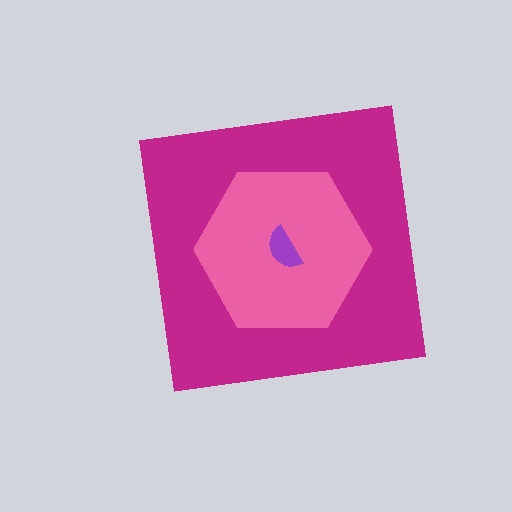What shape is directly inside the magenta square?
The pink hexagon.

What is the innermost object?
The purple semicircle.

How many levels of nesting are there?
3.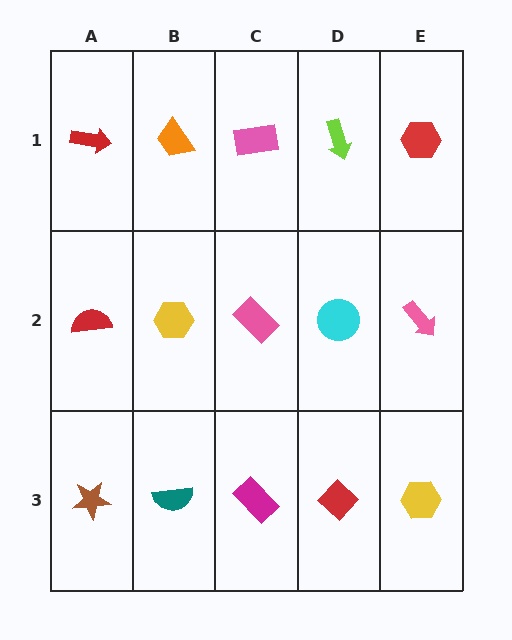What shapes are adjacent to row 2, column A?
A red arrow (row 1, column A), a brown star (row 3, column A), a yellow hexagon (row 2, column B).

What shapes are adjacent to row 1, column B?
A yellow hexagon (row 2, column B), a red arrow (row 1, column A), a pink rectangle (row 1, column C).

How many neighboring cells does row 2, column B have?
4.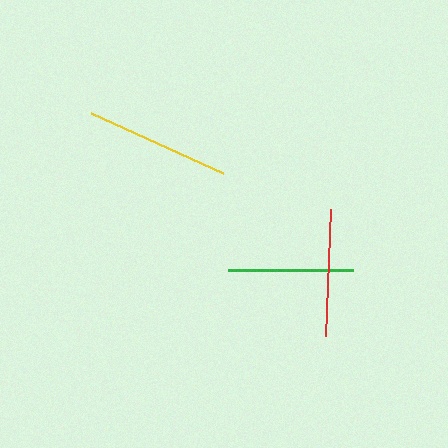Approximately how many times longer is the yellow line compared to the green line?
The yellow line is approximately 1.2 times the length of the green line.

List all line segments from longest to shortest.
From longest to shortest: yellow, red, green.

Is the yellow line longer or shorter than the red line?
The yellow line is longer than the red line.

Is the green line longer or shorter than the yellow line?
The yellow line is longer than the green line.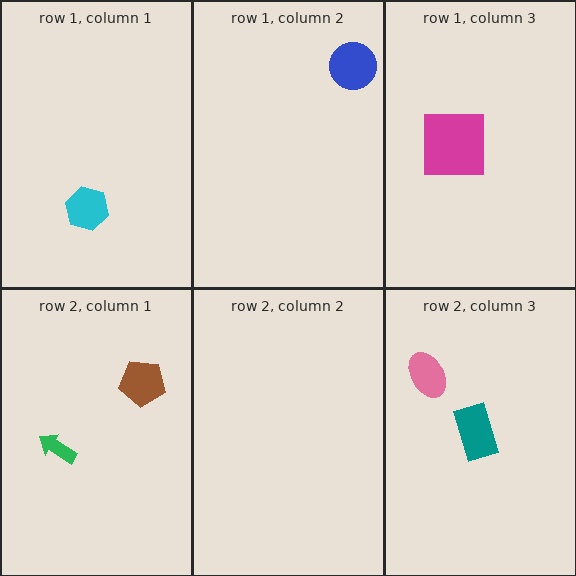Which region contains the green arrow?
The row 2, column 1 region.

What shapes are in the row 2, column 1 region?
The green arrow, the brown pentagon.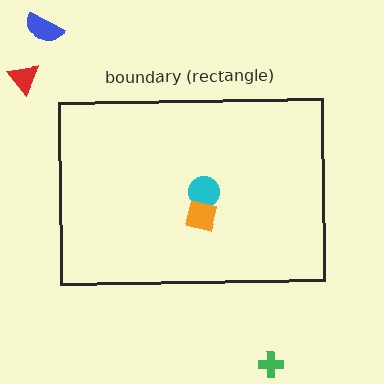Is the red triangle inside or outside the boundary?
Outside.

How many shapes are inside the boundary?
2 inside, 3 outside.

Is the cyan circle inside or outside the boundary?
Inside.